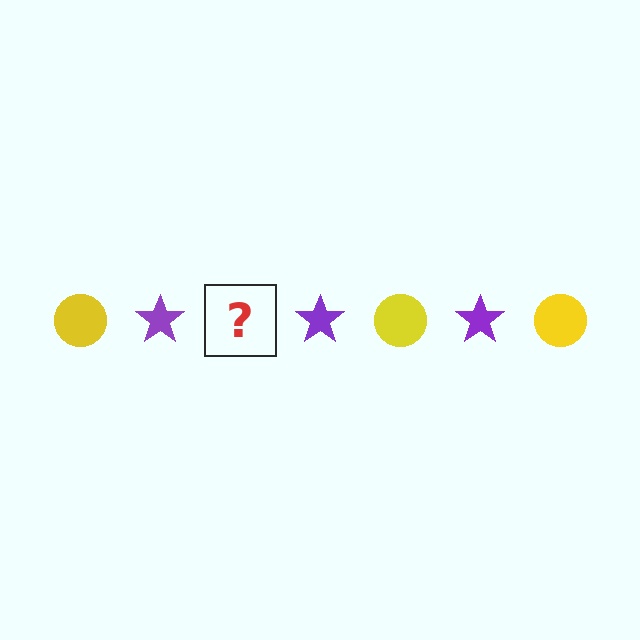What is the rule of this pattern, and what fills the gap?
The rule is that the pattern alternates between yellow circle and purple star. The gap should be filled with a yellow circle.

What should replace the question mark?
The question mark should be replaced with a yellow circle.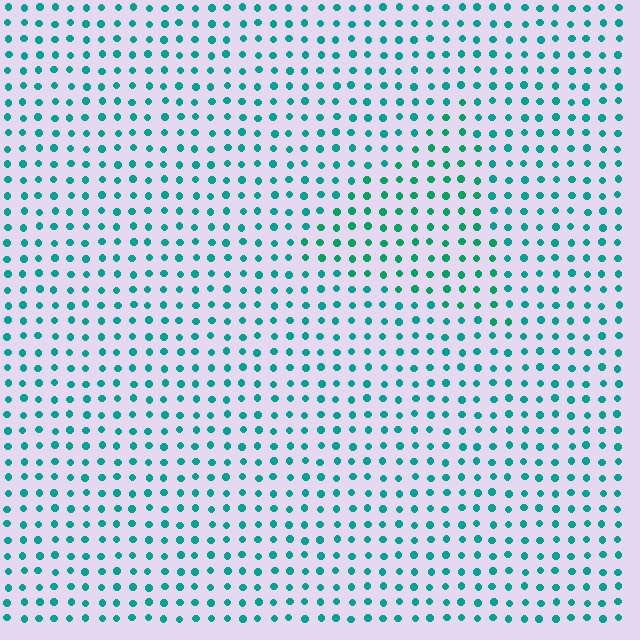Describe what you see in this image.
The image is filled with small teal elements in a uniform arrangement. A triangle-shaped region is visible where the elements are tinted to a slightly different hue, forming a subtle color boundary.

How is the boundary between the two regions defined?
The boundary is defined purely by a slight shift in hue (about 18 degrees). Spacing, size, and orientation are identical on both sides.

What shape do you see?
I see a triangle.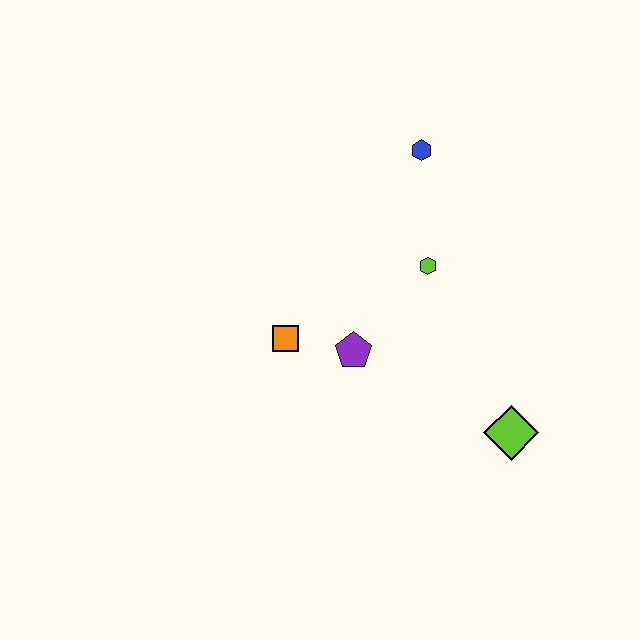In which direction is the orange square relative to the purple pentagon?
The orange square is to the left of the purple pentagon.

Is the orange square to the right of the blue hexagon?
No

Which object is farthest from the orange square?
The lime diamond is farthest from the orange square.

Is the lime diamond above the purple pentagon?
No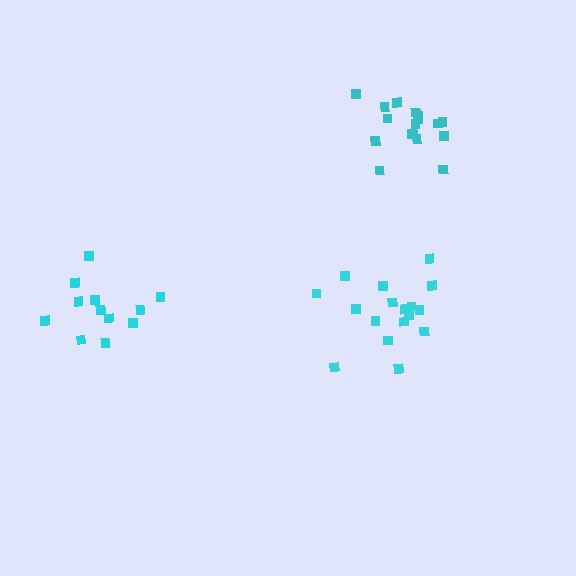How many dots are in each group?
Group 1: 12 dots, Group 2: 17 dots, Group 3: 17 dots (46 total).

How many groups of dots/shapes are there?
There are 3 groups.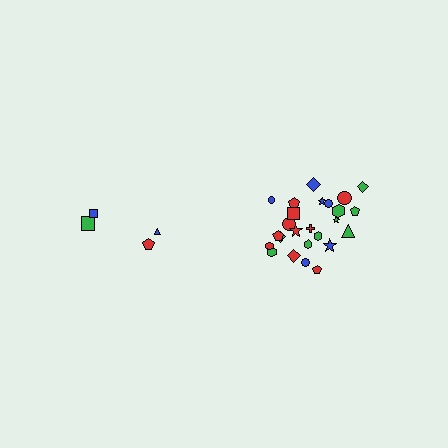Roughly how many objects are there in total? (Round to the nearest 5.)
Roughly 30 objects in total.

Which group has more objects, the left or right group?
The right group.